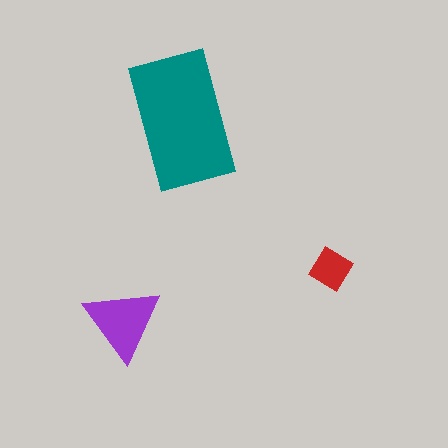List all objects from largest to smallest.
The teal rectangle, the purple triangle, the red diamond.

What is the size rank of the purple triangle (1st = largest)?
2nd.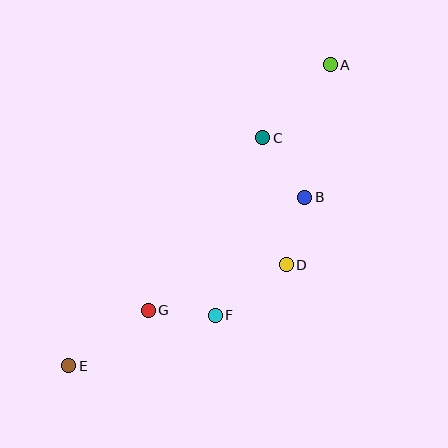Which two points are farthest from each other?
Points A and E are farthest from each other.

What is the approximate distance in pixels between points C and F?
The distance between C and F is approximately 184 pixels.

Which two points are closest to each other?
Points F and G are closest to each other.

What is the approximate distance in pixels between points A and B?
The distance between A and B is approximately 135 pixels.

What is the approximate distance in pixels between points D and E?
The distance between D and E is approximately 240 pixels.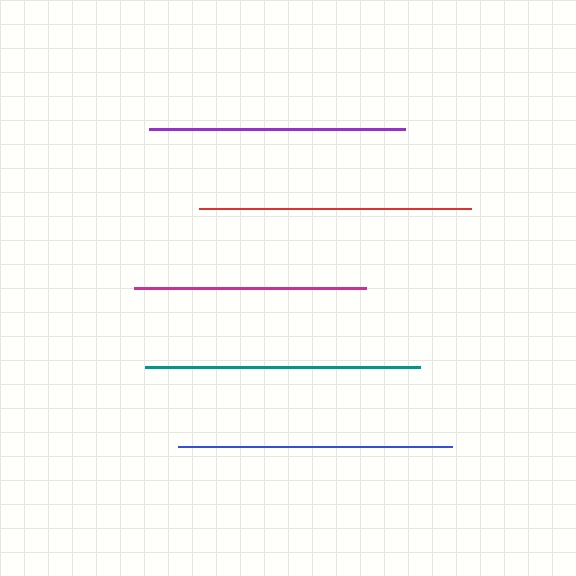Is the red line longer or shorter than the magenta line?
The red line is longer than the magenta line.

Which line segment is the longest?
The teal line is the longest at approximately 276 pixels.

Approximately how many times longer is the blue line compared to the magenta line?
The blue line is approximately 1.2 times the length of the magenta line.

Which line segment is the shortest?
The magenta line is the shortest at approximately 232 pixels.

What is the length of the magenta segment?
The magenta segment is approximately 232 pixels long.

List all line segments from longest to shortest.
From longest to shortest: teal, blue, red, purple, magenta.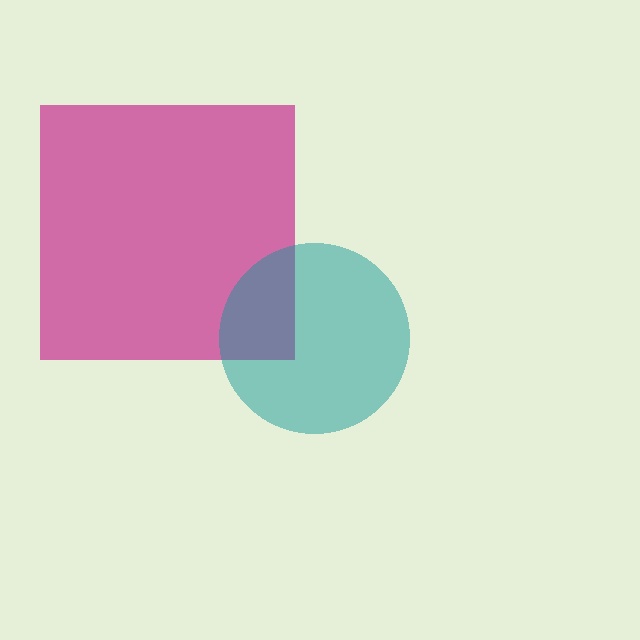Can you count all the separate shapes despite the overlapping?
Yes, there are 2 separate shapes.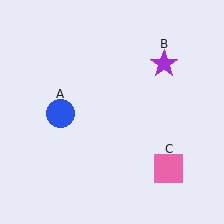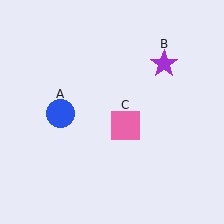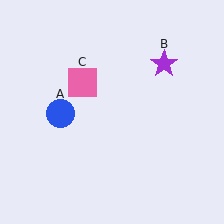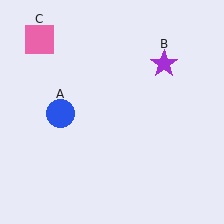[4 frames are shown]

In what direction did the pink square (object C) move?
The pink square (object C) moved up and to the left.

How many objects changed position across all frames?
1 object changed position: pink square (object C).